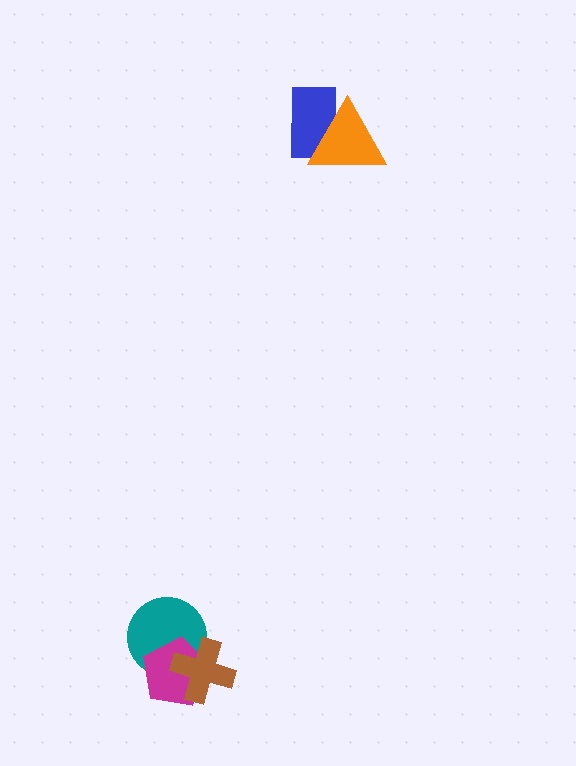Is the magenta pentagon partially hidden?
Yes, it is partially covered by another shape.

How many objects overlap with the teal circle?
2 objects overlap with the teal circle.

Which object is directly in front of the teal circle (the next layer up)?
The magenta pentagon is directly in front of the teal circle.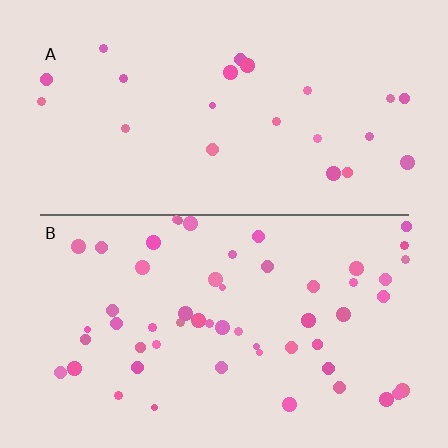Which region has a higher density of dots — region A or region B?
B (the bottom).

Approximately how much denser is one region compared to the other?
Approximately 2.4× — region B over region A.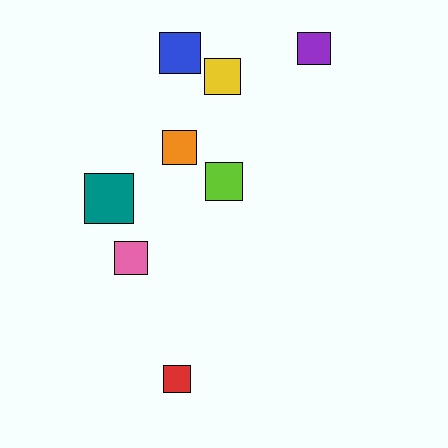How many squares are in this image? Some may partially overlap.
There are 8 squares.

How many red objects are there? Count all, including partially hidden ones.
There is 1 red object.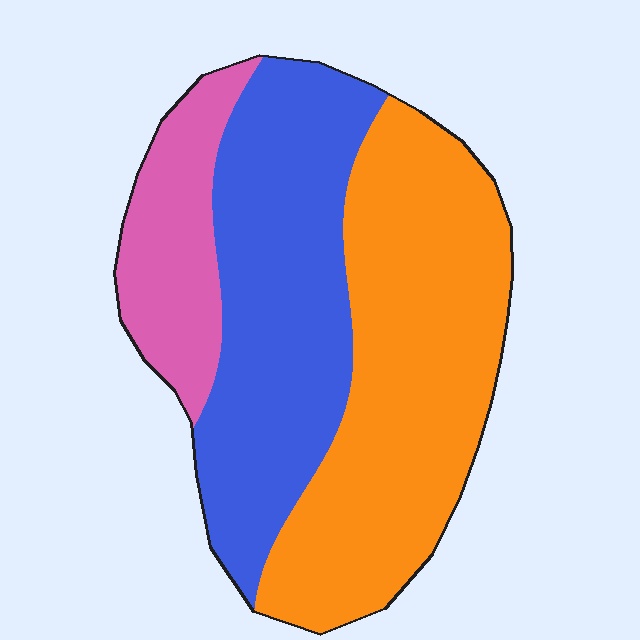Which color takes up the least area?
Pink, at roughly 15%.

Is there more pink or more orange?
Orange.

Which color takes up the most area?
Orange, at roughly 45%.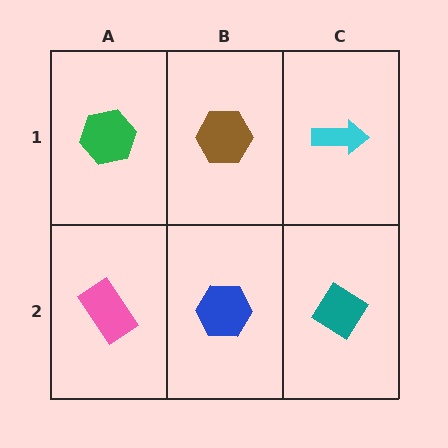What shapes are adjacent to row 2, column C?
A cyan arrow (row 1, column C), a blue hexagon (row 2, column B).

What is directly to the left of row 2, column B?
A pink rectangle.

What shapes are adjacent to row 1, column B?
A blue hexagon (row 2, column B), a green hexagon (row 1, column A), a cyan arrow (row 1, column C).